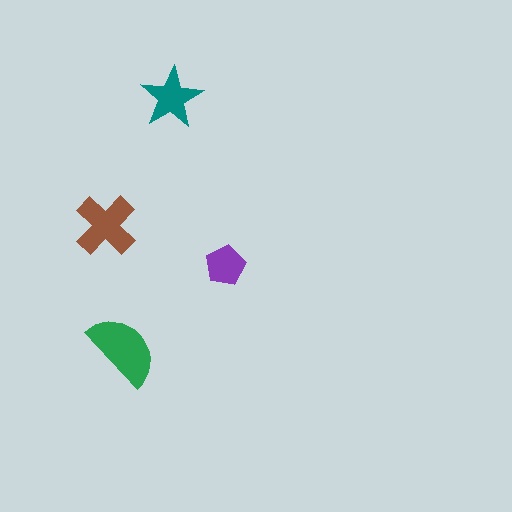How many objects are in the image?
There are 4 objects in the image.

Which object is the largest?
The green semicircle.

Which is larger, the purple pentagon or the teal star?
The teal star.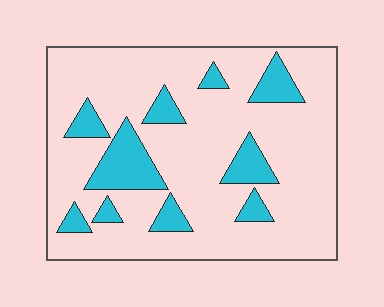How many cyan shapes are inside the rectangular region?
10.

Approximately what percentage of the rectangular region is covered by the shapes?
Approximately 20%.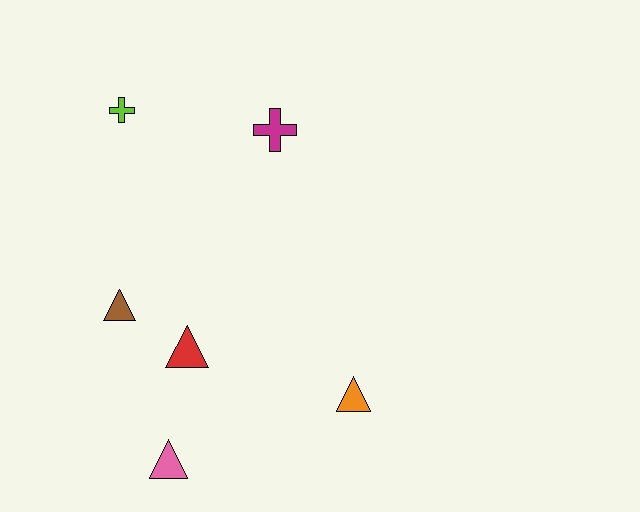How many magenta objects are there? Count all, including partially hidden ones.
There is 1 magenta object.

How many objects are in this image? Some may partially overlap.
There are 6 objects.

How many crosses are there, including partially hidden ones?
There are 2 crosses.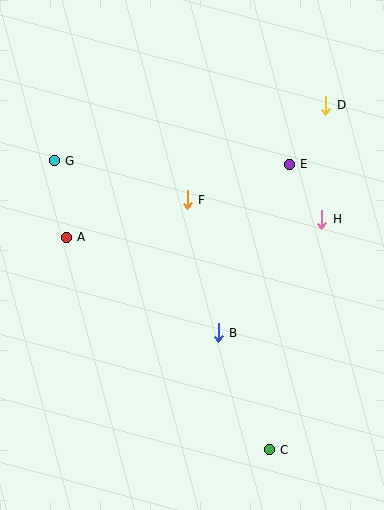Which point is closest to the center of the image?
Point F at (187, 200) is closest to the center.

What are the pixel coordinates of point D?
Point D is at (326, 105).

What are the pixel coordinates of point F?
Point F is at (187, 200).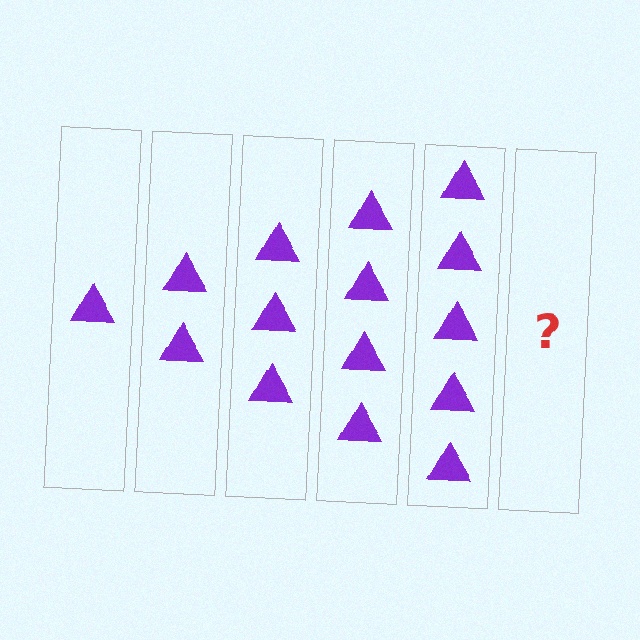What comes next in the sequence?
The next element should be 6 triangles.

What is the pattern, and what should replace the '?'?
The pattern is that each step adds one more triangle. The '?' should be 6 triangles.